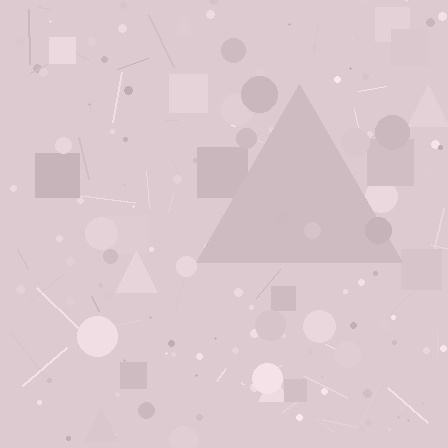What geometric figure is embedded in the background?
A triangle is embedded in the background.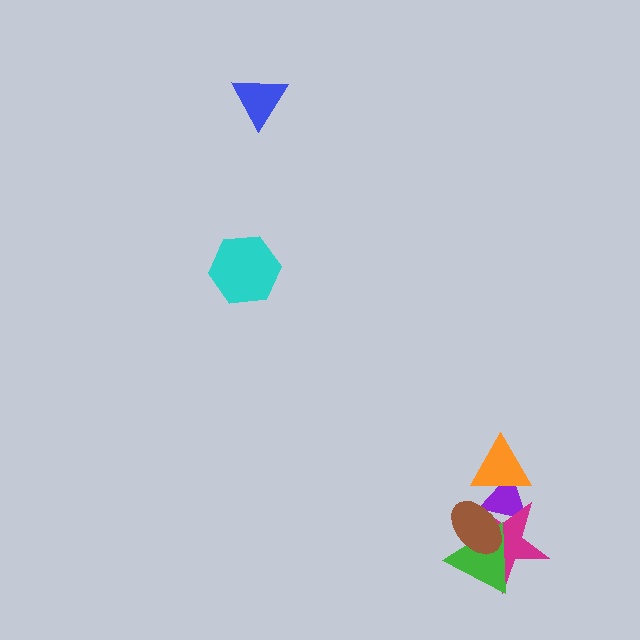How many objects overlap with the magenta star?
4 objects overlap with the magenta star.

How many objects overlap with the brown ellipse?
3 objects overlap with the brown ellipse.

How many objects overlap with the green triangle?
2 objects overlap with the green triangle.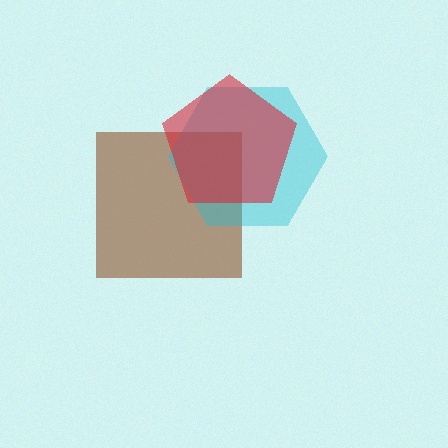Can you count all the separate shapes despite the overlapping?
Yes, there are 3 separate shapes.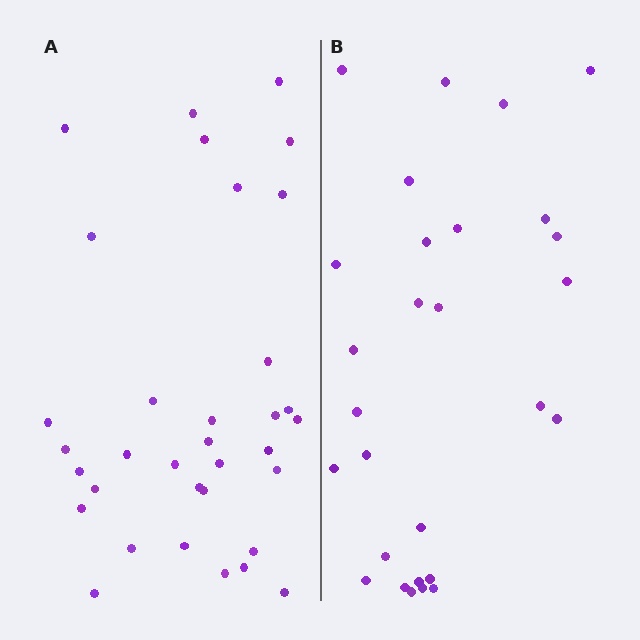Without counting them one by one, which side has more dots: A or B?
Region A (the left region) has more dots.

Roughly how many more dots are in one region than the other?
Region A has about 6 more dots than region B.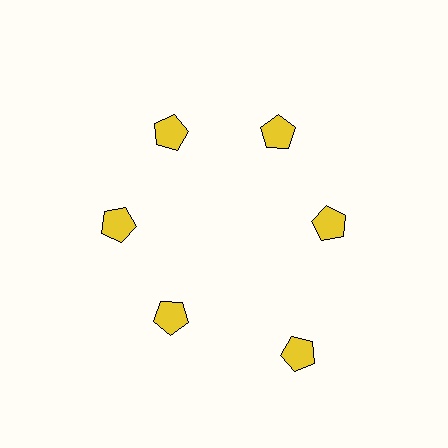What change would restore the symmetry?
The symmetry would be restored by moving it inward, back onto the ring so that all 6 pentagons sit at equal angles and equal distance from the center.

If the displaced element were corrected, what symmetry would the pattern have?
It would have 6-fold rotational symmetry — the pattern would map onto itself every 60 degrees.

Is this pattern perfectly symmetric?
No. The 6 yellow pentagons are arranged in a ring, but one element near the 5 o'clock position is pushed outward from the center, breaking the 6-fold rotational symmetry.